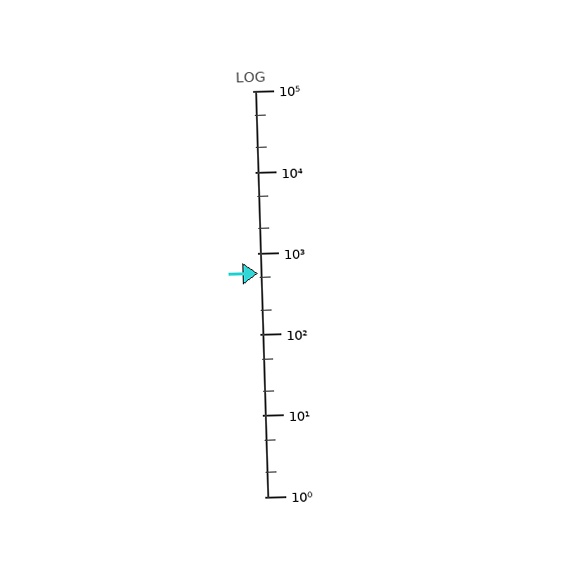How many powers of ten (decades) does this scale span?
The scale spans 5 decades, from 1 to 100000.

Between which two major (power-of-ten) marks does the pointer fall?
The pointer is between 100 and 1000.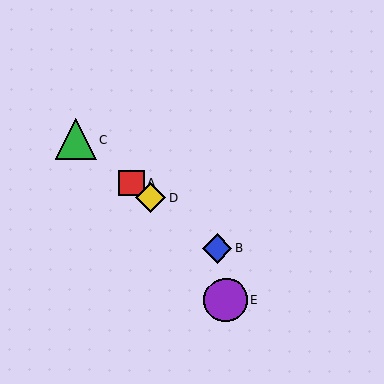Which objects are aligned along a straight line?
Objects A, B, C, D are aligned along a straight line.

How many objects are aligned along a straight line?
4 objects (A, B, C, D) are aligned along a straight line.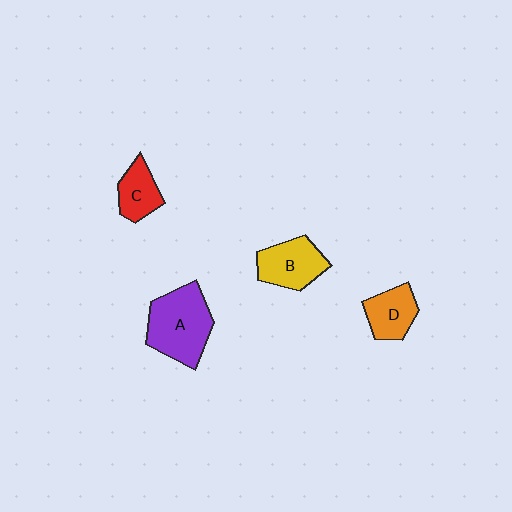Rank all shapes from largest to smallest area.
From largest to smallest: A (purple), B (yellow), D (orange), C (red).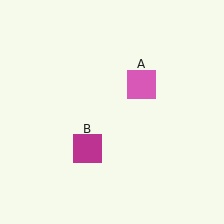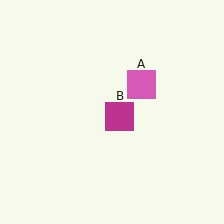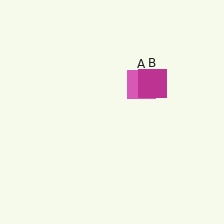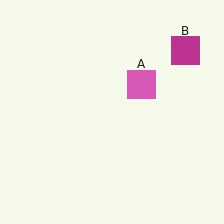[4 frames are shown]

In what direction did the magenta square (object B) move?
The magenta square (object B) moved up and to the right.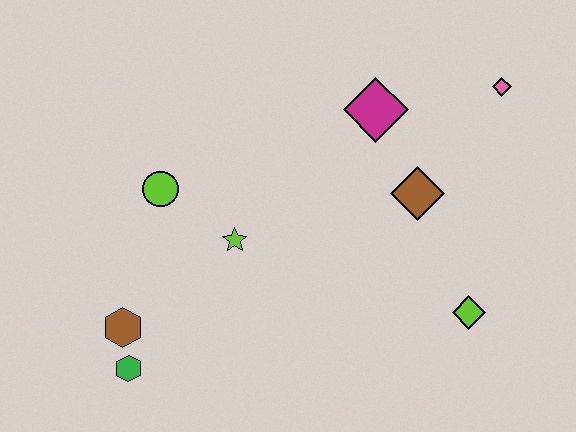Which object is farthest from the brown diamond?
The green hexagon is farthest from the brown diamond.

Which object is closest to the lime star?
The lime circle is closest to the lime star.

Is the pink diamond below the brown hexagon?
No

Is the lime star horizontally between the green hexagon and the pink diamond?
Yes